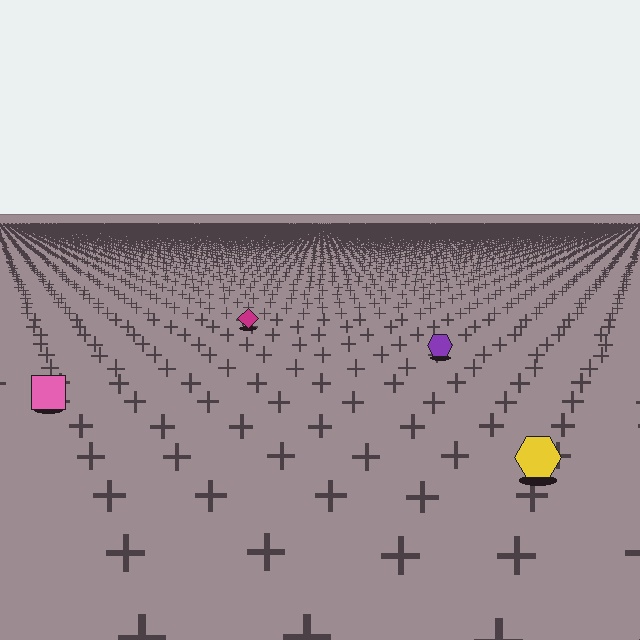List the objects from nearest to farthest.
From nearest to farthest: the yellow hexagon, the pink square, the purple hexagon, the magenta diamond.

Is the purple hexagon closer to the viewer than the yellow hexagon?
No. The yellow hexagon is closer — you can tell from the texture gradient: the ground texture is coarser near it.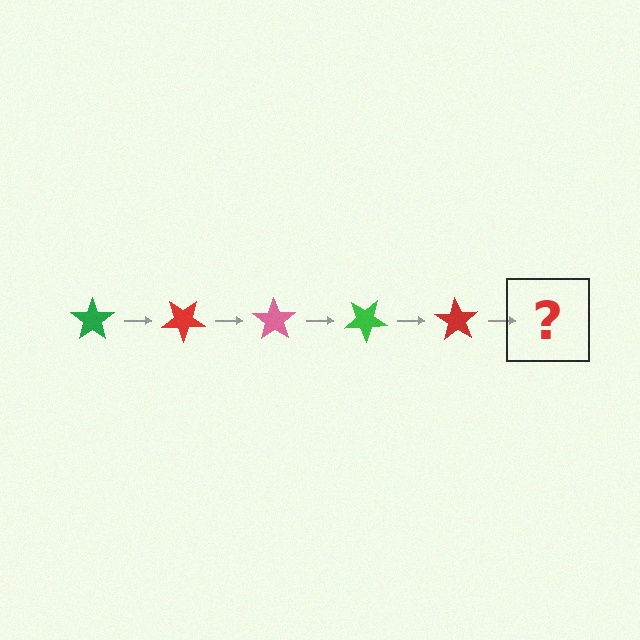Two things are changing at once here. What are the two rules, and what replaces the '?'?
The two rules are that it rotates 35 degrees each step and the color cycles through green, red, and pink. The '?' should be a pink star, rotated 175 degrees from the start.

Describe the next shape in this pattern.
It should be a pink star, rotated 175 degrees from the start.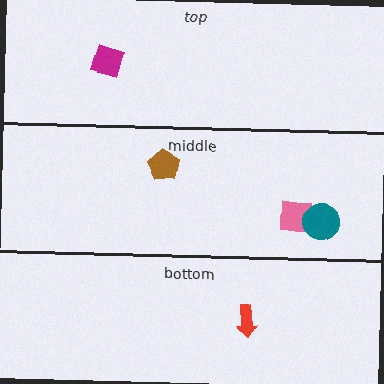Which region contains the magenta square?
The top region.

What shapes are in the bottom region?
The red arrow.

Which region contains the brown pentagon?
The middle region.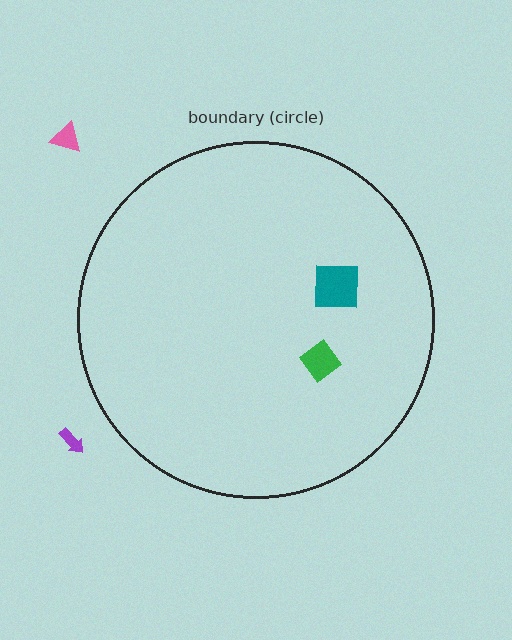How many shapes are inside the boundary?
2 inside, 2 outside.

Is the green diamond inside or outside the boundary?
Inside.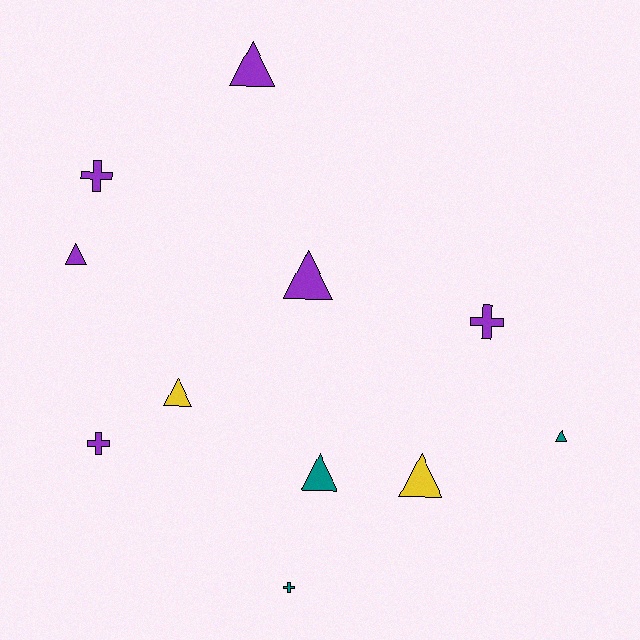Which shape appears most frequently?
Triangle, with 7 objects.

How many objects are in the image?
There are 11 objects.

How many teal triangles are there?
There are 2 teal triangles.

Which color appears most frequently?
Purple, with 6 objects.